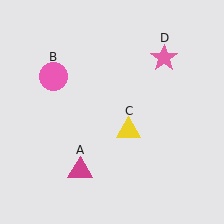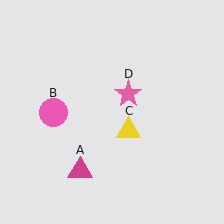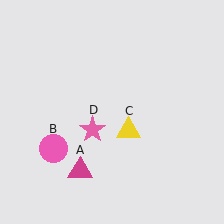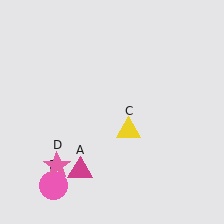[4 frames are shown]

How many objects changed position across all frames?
2 objects changed position: pink circle (object B), pink star (object D).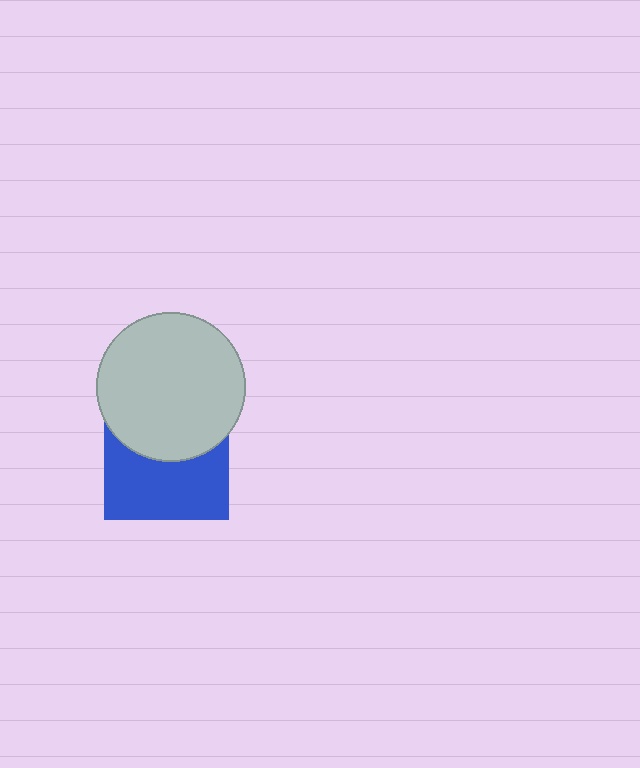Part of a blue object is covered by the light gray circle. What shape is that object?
It is a square.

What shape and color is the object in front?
The object in front is a light gray circle.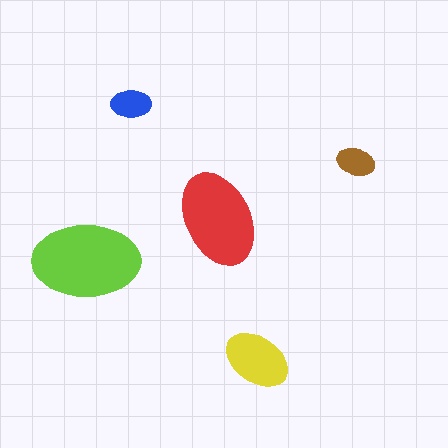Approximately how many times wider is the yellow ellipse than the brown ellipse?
About 1.5 times wider.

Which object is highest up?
The blue ellipse is topmost.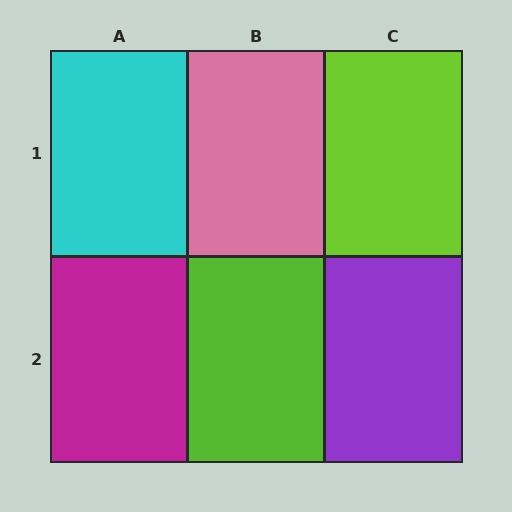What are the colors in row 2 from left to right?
Magenta, lime, purple.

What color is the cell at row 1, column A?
Cyan.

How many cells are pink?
1 cell is pink.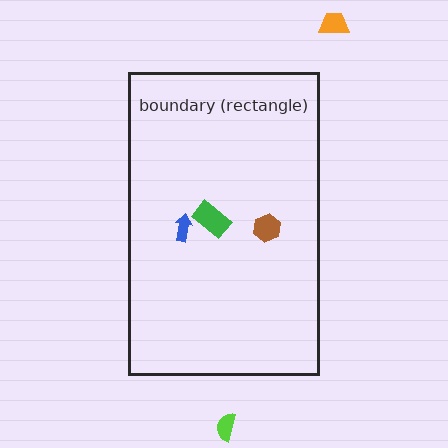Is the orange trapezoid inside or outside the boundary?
Outside.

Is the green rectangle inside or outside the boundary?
Inside.